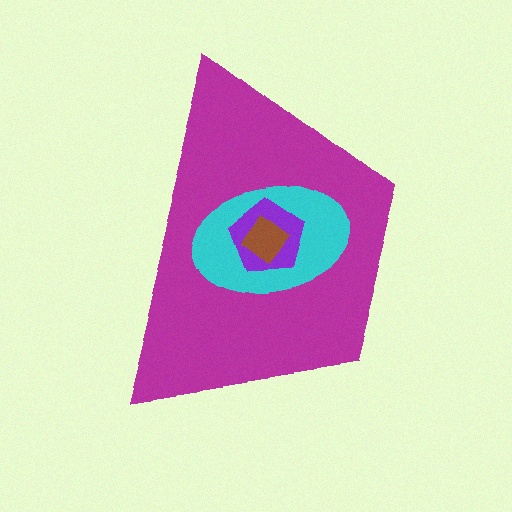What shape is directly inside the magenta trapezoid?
The cyan ellipse.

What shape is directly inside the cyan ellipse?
The purple pentagon.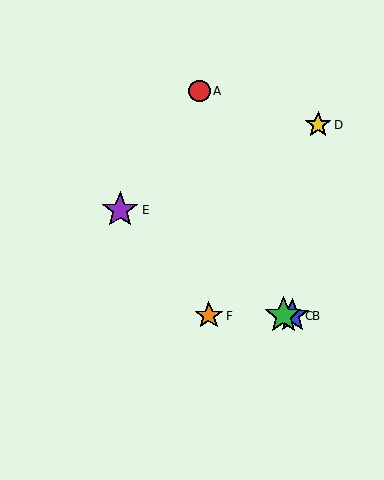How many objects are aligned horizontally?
3 objects (B, C, F) are aligned horizontally.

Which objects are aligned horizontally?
Objects B, C, F are aligned horizontally.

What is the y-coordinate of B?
Object B is at y≈316.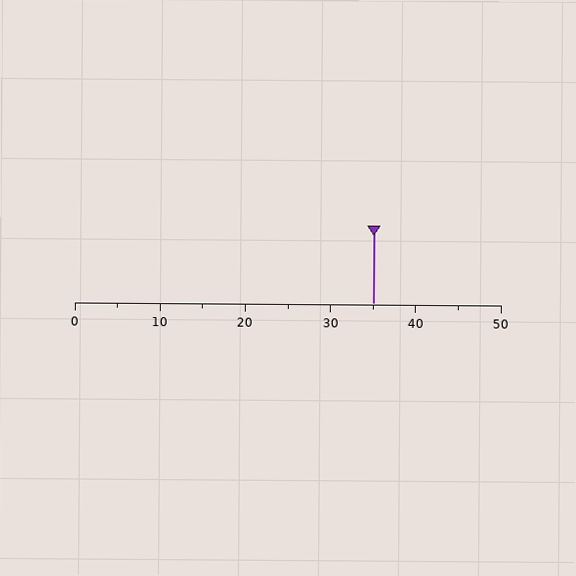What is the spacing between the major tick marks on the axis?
The major ticks are spaced 10 apart.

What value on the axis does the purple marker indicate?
The marker indicates approximately 35.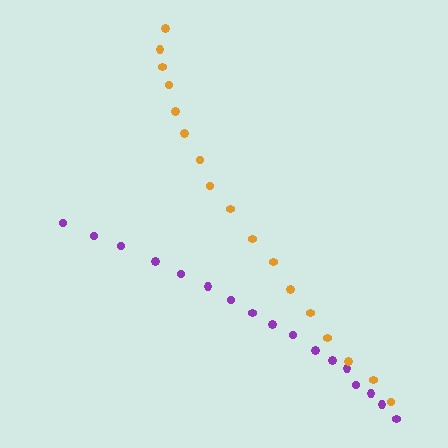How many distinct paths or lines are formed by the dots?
There are 2 distinct paths.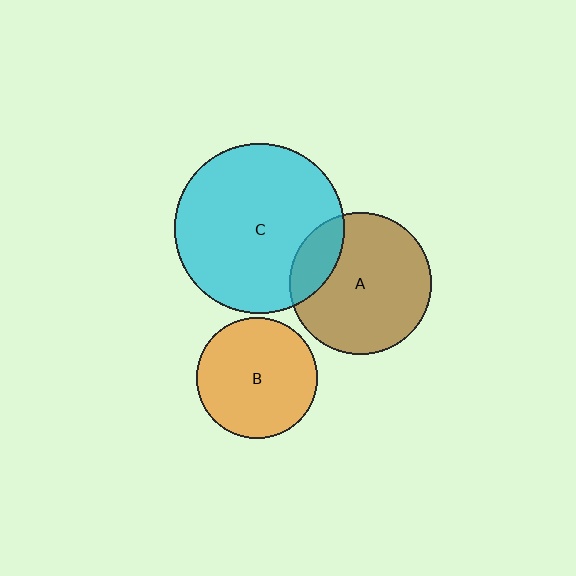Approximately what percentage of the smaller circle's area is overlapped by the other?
Approximately 20%.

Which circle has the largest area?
Circle C (cyan).